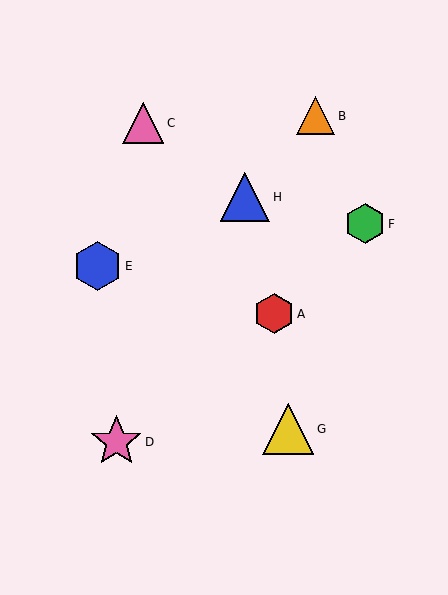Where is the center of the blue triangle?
The center of the blue triangle is at (245, 197).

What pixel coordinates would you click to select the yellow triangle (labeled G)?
Click at (288, 429) to select the yellow triangle G.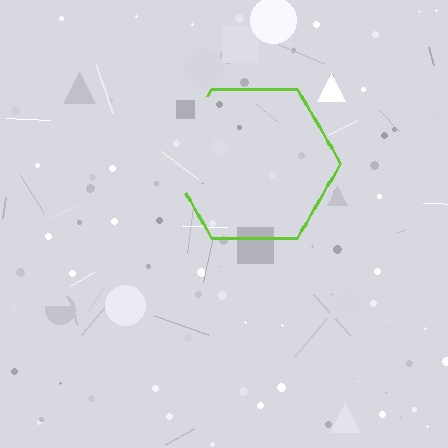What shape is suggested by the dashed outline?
The dashed outline suggests a hexagon.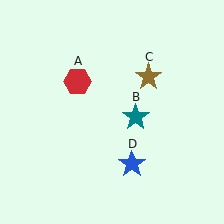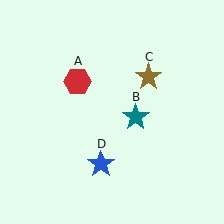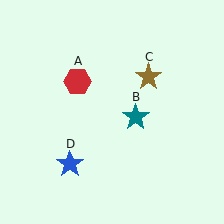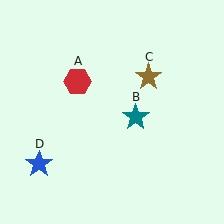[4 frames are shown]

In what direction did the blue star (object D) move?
The blue star (object D) moved left.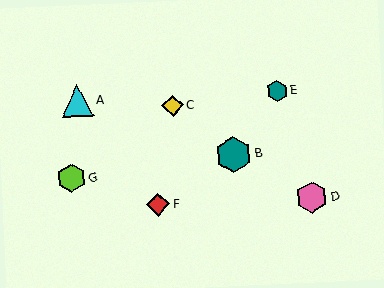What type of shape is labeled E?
Shape E is a teal hexagon.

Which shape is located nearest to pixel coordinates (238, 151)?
The teal hexagon (labeled B) at (233, 154) is nearest to that location.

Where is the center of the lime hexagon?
The center of the lime hexagon is at (71, 178).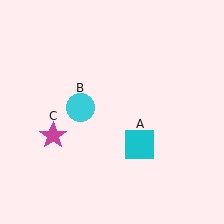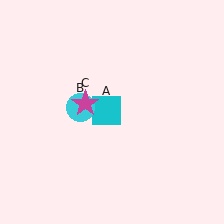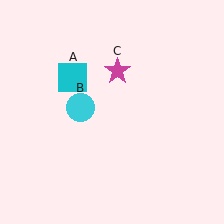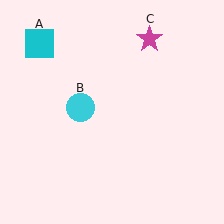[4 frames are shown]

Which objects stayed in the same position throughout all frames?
Cyan circle (object B) remained stationary.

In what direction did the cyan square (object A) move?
The cyan square (object A) moved up and to the left.